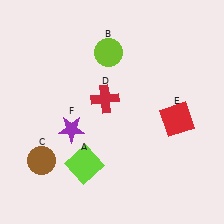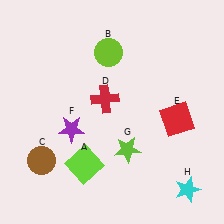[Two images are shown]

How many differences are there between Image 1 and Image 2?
There are 2 differences between the two images.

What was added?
A lime star (G), a cyan star (H) were added in Image 2.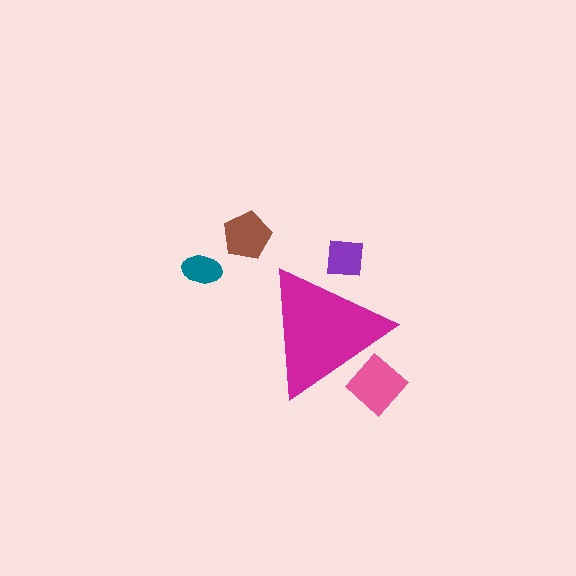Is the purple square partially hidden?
Yes, the purple square is partially hidden behind the magenta triangle.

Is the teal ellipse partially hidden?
No, the teal ellipse is fully visible.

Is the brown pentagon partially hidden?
No, the brown pentagon is fully visible.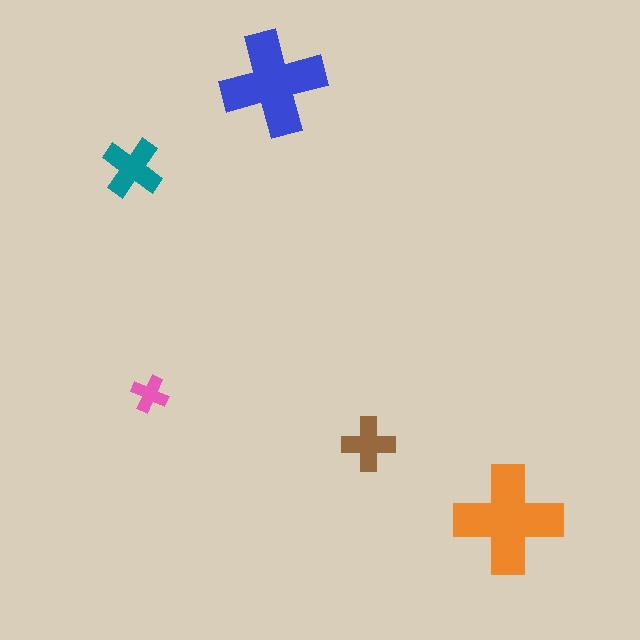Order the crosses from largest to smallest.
the orange one, the blue one, the teal one, the brown one, the pink one.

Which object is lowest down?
The orange cross is bottommost.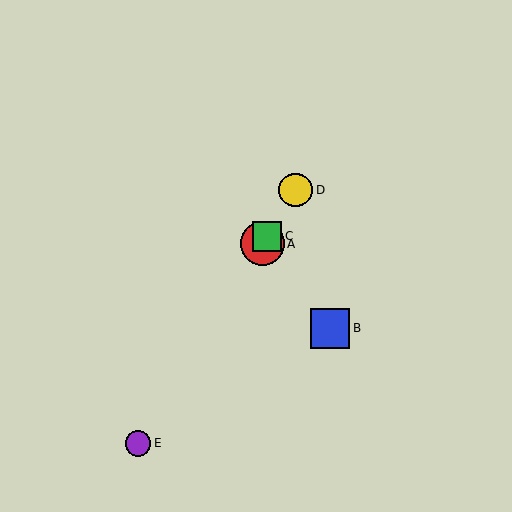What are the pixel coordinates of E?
Object E is at (138, 444).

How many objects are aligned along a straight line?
4 objects (A, C, D, E) are aligned along a straight line.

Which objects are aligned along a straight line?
Objects A, C, D, E are aligned along a straight line.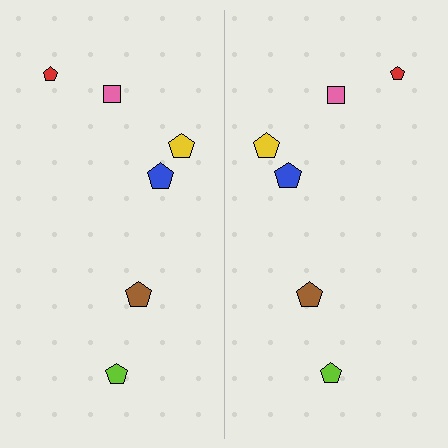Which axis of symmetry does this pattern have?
The pattern has a vertical axis of symmetry running through the center of the image.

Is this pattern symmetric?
Yes, this pattern has bilateral (reflection) symmetry.